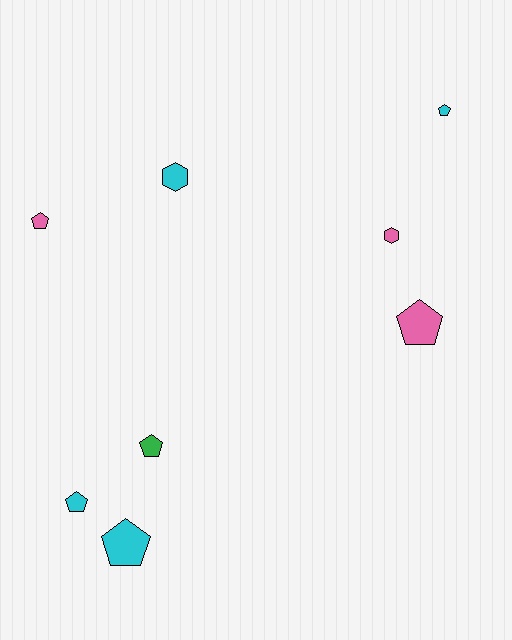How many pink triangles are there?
There are no pink triangles.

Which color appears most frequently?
Cyan, with 4 objects.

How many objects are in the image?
There are 8 objects.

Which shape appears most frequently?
Pentagon, with 6 objects.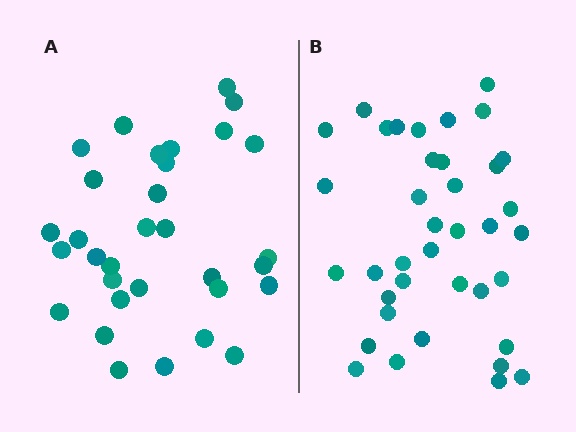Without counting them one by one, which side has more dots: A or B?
Region B (the right region) has more dots.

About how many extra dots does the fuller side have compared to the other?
Region B has about 6 more dots than region A.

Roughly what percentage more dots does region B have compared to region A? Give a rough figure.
About 20% more.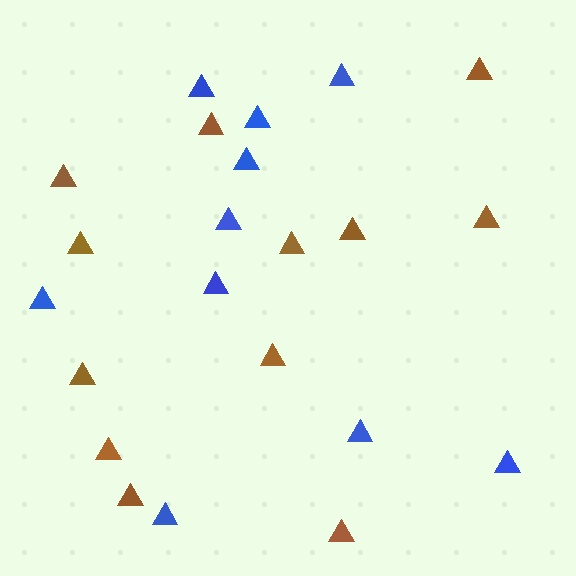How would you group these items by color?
There are 2 groups: one group of brown triangles (12) and one group of blue triangles (10).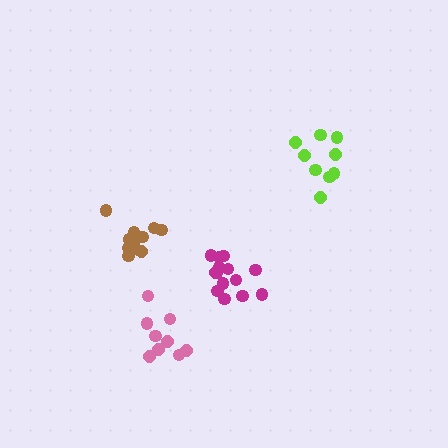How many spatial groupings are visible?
There are 4 spatial groupings.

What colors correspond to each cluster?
The clusters are colored: brown, lime, magenta, pink.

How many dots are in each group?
Group 1: 11 dots, Group 2: 9 dots, Group 3: 14 dots, Group 4: 9 dots (43 total).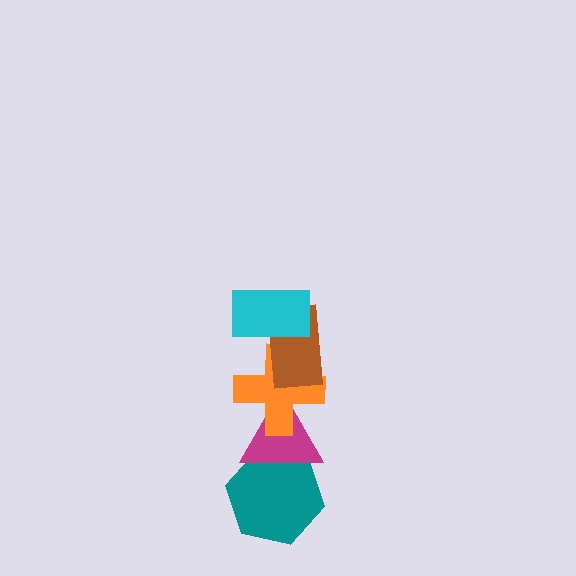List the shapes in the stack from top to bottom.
From top to bottom: the cyan rectangle, the brown rectangle, the orange cross, the magenta triangle, the teal hexagon.